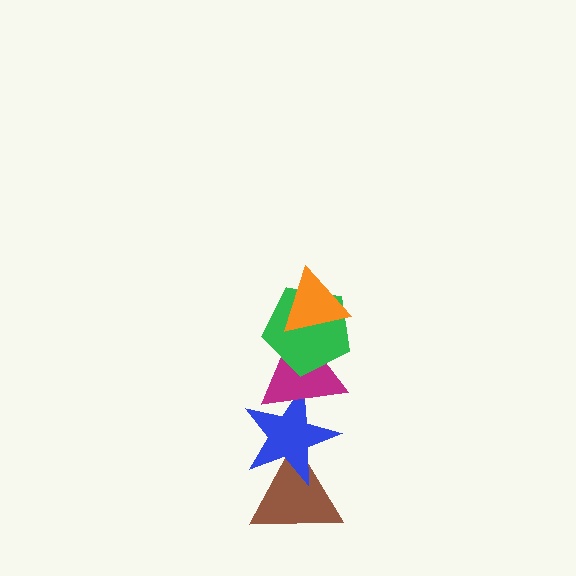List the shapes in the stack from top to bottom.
From top to bottom: the orange triangle, the green pentagon, the magenta triangle, the blue star, the brown triangle.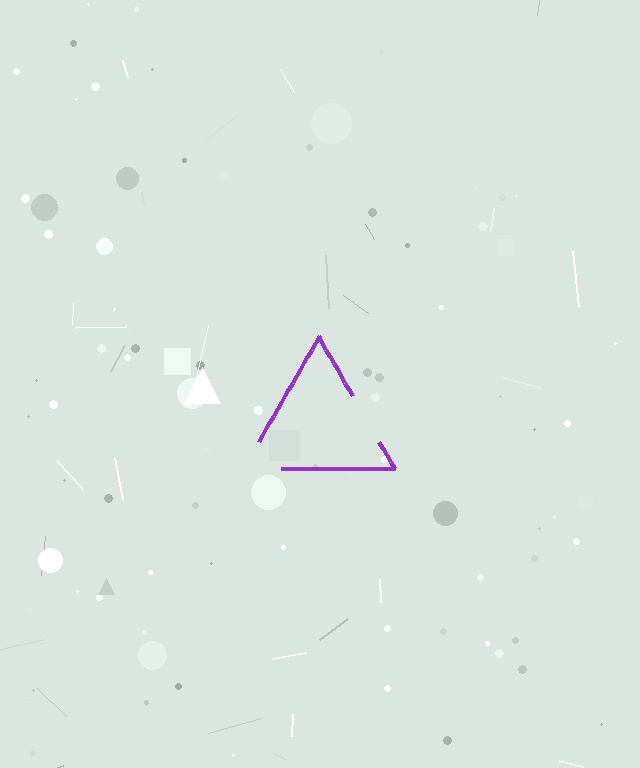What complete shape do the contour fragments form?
The contour fragments form a triangle.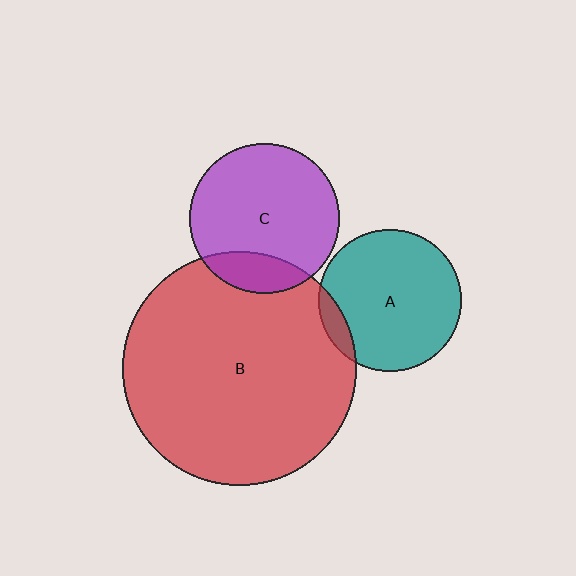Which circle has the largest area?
Circle B (red).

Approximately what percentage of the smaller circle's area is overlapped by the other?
Approximately 15%.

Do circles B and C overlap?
Yes.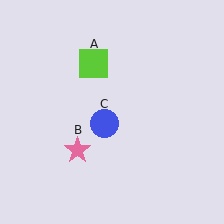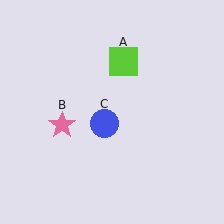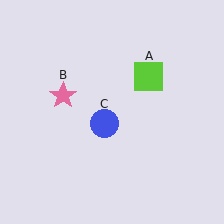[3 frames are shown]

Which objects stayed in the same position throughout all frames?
Blue circle (object C) remained stationary.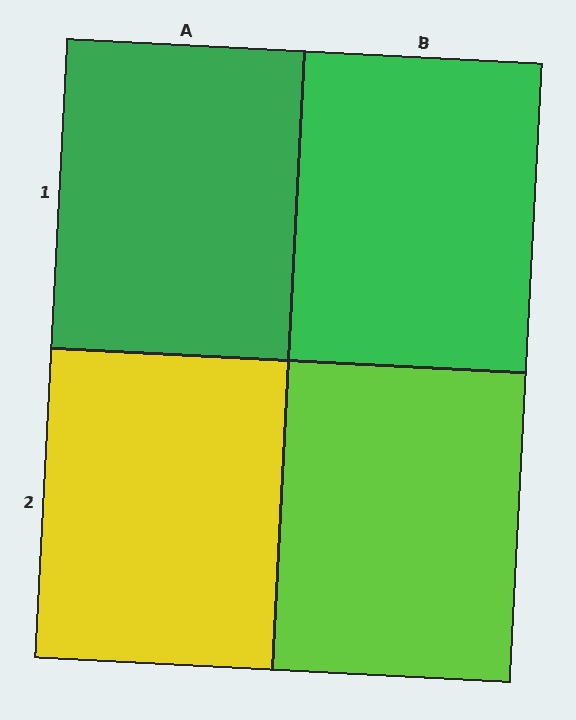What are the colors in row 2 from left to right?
Yellow, lime.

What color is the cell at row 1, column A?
Green.